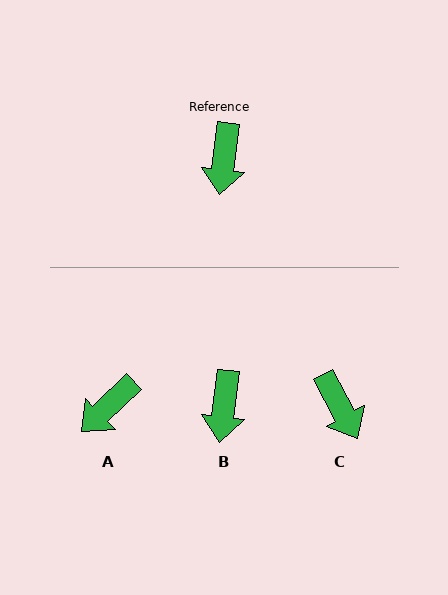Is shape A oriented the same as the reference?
No, it is off by about 39 degrees.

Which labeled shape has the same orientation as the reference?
B.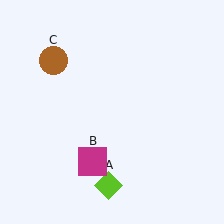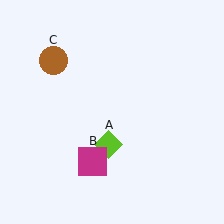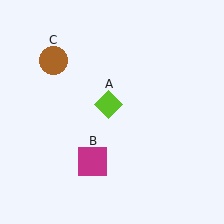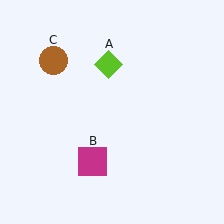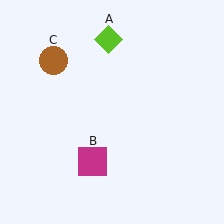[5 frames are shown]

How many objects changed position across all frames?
1 object changed position: lime diamond (object A).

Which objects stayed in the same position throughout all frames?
Magenta square (object B) and brown circle (object C) remained stationary.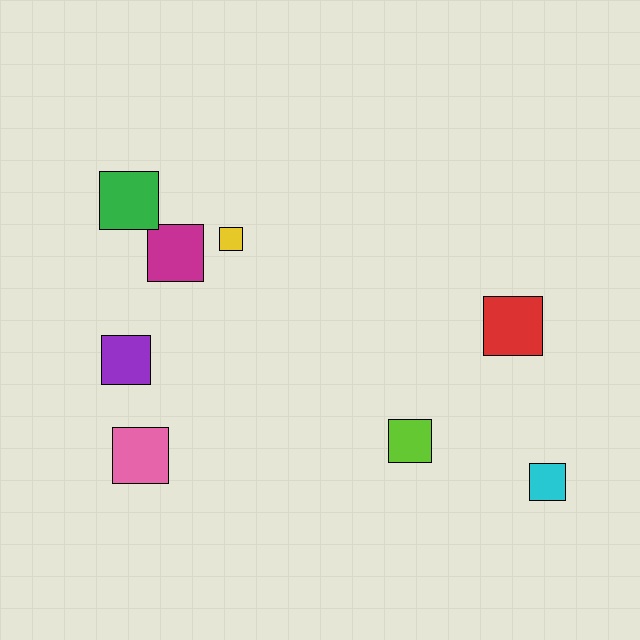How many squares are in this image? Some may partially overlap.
There are 8 squares.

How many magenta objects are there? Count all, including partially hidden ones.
There is 1 magenta object.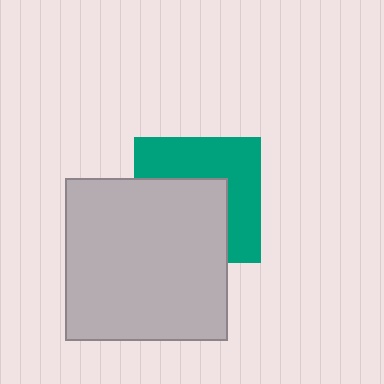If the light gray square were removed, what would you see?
You would see the complete teal square.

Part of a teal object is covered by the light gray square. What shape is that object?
It is a square.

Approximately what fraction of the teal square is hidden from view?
Roughly 50% of the teal square is hidden behind the light gray square.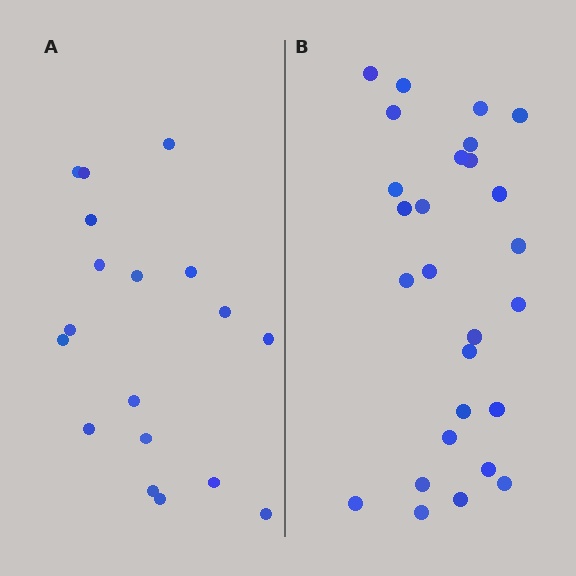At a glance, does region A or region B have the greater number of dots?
Region B (the right region) has more dots.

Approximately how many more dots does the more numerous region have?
Region B has roughly 8 or so more dots than region A.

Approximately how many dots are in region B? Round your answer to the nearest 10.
About 30 dots. (The exact count is 27, which rounds to 30.)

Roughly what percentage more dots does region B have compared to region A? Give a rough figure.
About 50% more.